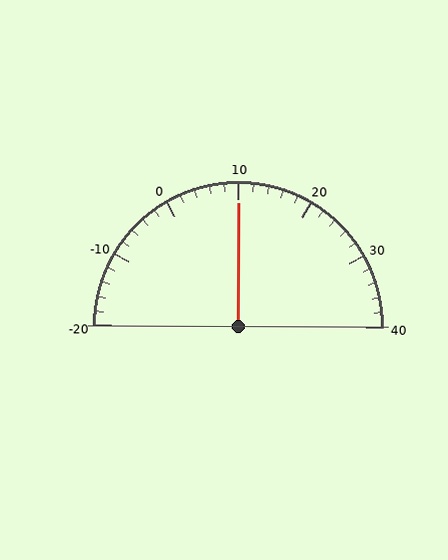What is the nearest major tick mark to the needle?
The nearest major tick mark is 10.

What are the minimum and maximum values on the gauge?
The gauge ranges from -20 to 40.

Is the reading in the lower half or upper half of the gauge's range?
The reading is in the upper half of the range (-20 to 40).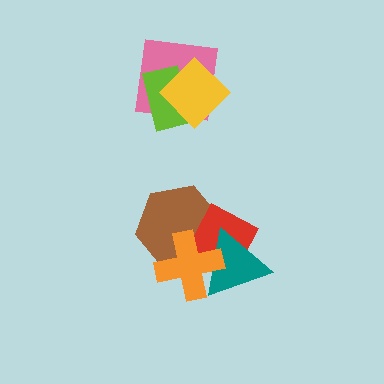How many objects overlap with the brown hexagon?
3 objects overlap with the brown hexagon.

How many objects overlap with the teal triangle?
3 objects overlap with the teal triangle.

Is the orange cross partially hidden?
No, no other shape covers it.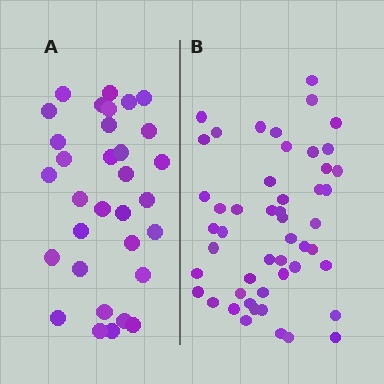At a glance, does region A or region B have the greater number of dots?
Region B (the right region) has more dots.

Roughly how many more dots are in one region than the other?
Region B has approximately 20 more dots than region A.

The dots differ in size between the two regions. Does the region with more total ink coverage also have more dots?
No. Region A has more total ink coverage because its dots are larger, but region B actually contains more individual dots. Total area can be misleading — the number of items is what matters here.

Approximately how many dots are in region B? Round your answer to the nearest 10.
About 50 dots.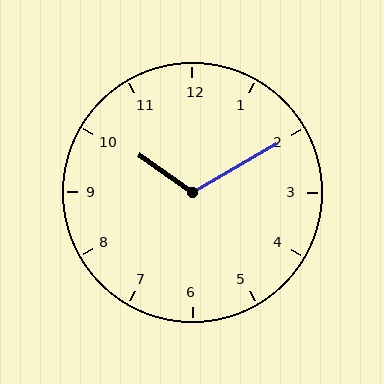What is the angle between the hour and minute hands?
Approximately 115 degrees.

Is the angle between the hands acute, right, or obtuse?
It is obtuse.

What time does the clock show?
10:10.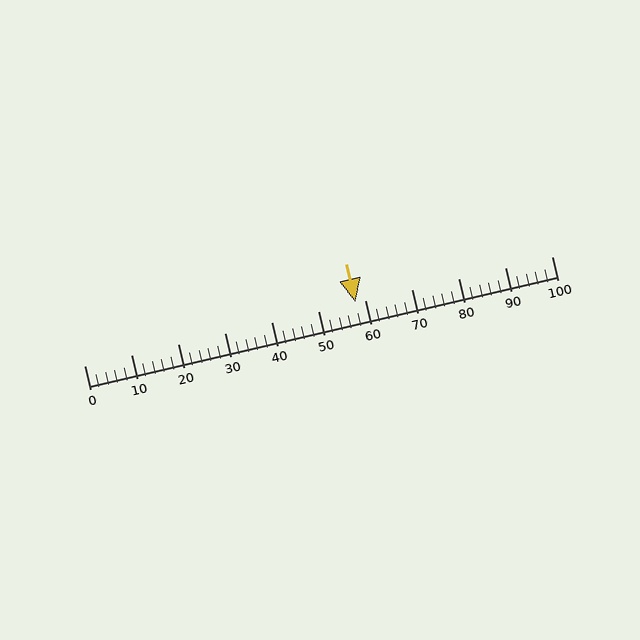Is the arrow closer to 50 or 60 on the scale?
The arrow is closer to 60.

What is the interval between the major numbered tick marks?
The major tick marks are spaced 10 units apart.